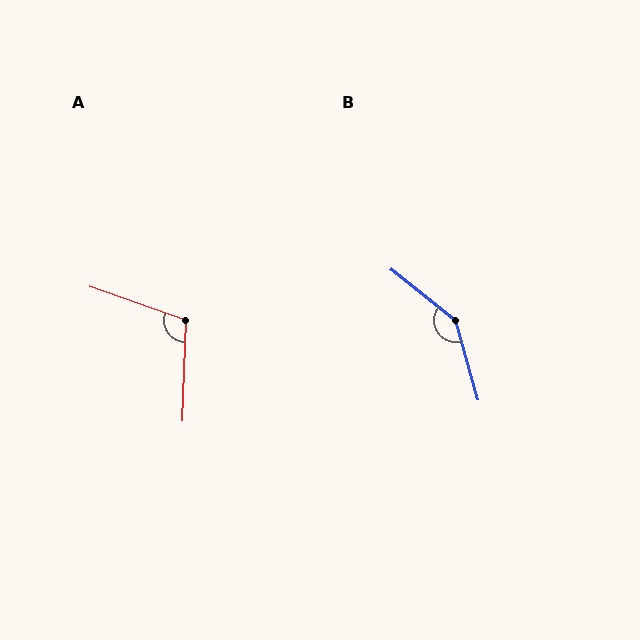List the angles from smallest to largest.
A (108°), B (145°).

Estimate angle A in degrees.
Approximately 108 degrees.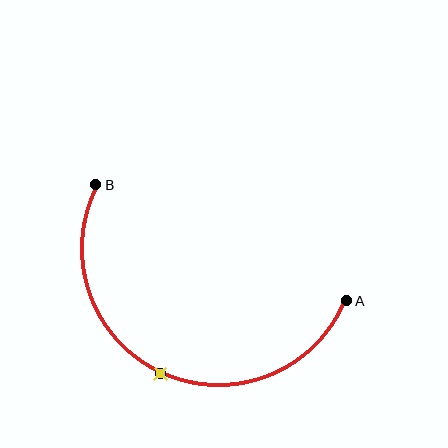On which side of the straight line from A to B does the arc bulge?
The arc bulges below the straight line connecting A and B.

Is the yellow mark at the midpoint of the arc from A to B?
Yes. The yellow mark lies on the arc at equal arc-length from both A and B — it is the arc midpoint.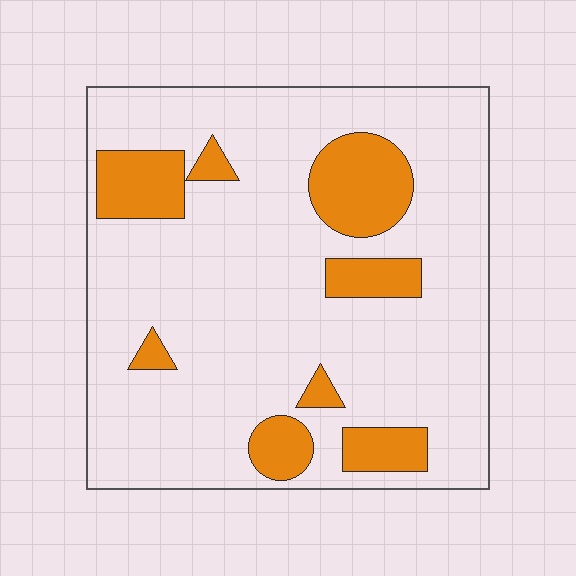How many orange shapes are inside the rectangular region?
8.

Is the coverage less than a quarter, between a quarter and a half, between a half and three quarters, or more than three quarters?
Less than a quarter.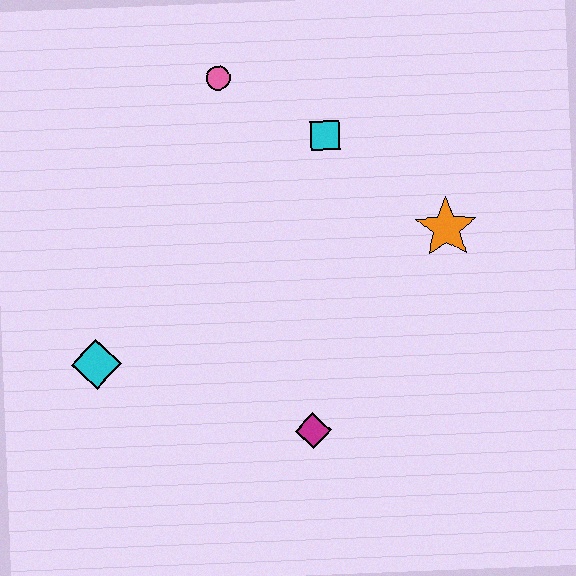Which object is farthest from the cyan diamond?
The orange star is farthest from the cyan diamond.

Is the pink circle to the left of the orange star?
Yes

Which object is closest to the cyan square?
The pink circle is closest to the cyan square.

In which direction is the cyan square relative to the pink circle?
The cyan square is to the right of the pink circle.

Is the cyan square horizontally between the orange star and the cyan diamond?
Yes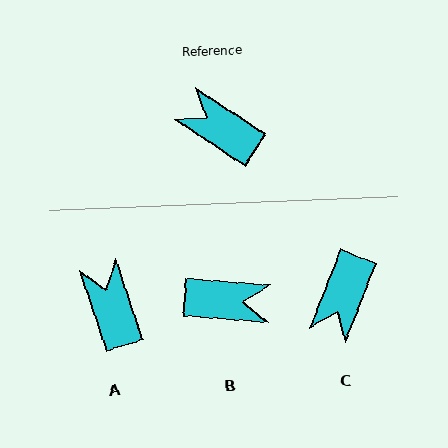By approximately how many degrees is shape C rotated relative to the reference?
Approximately 102 degrees counter-clockwise.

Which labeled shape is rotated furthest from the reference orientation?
B, about 151 degrees away.